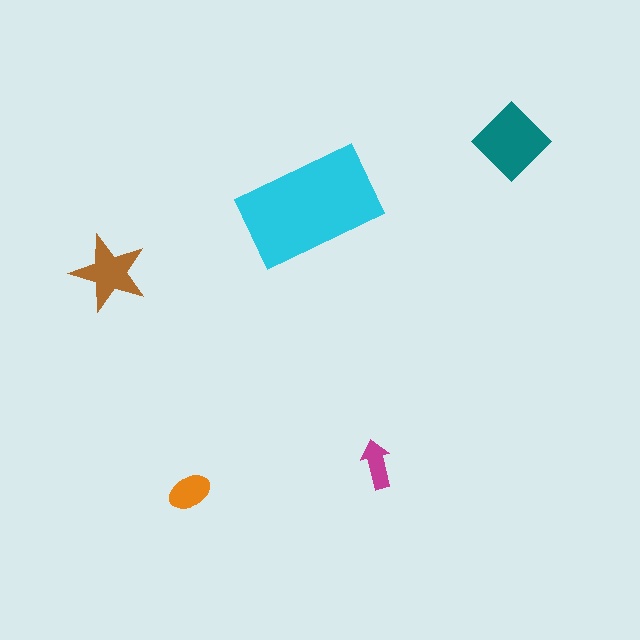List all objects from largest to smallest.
The cyan rectangle, the teal diamond, the brown star, the orange ellipse, the magenta arrow.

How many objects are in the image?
There are 5 objects in the image.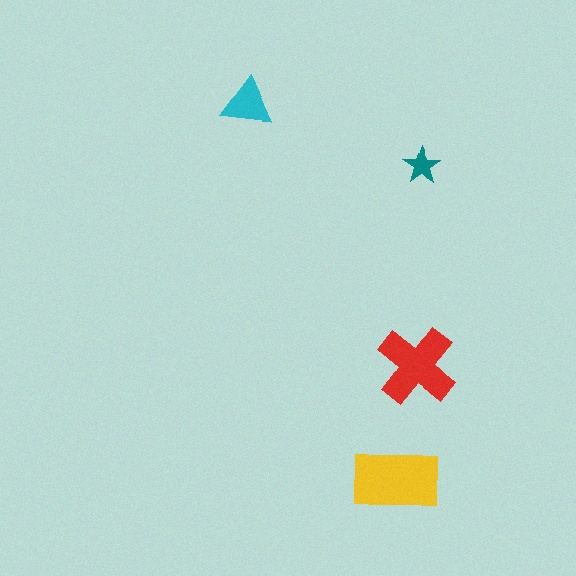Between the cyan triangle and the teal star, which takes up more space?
The cyan triangle.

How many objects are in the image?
There are 4 objects in the image.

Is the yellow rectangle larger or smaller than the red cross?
Larger.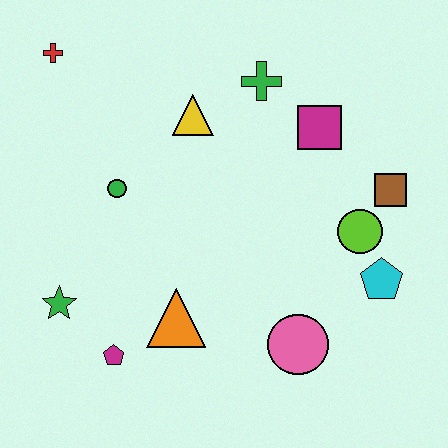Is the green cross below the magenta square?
No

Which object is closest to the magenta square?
The green cross is closest to the magenta square.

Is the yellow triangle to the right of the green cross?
No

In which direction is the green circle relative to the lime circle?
The green circle is to the left of the lime circle.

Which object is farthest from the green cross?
The magenta pentagon is farthest from the green cross.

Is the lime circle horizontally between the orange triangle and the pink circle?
No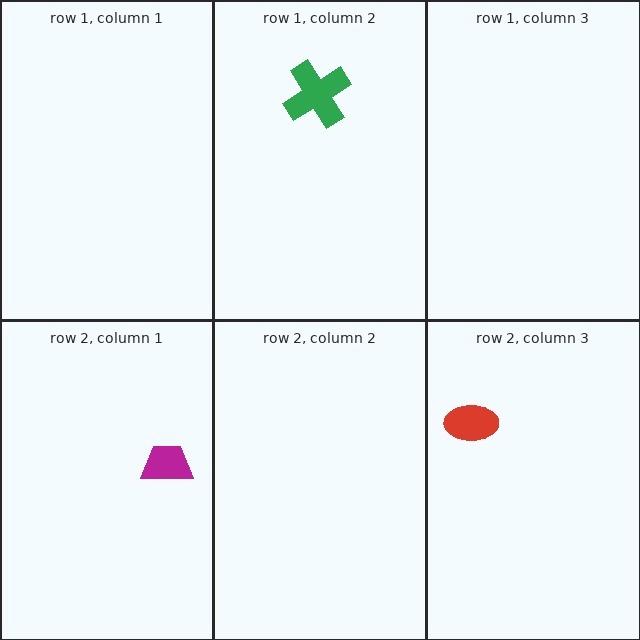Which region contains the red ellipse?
The row 2, column 3 region.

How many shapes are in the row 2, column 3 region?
1.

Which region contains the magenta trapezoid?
The row 2, column 1 region.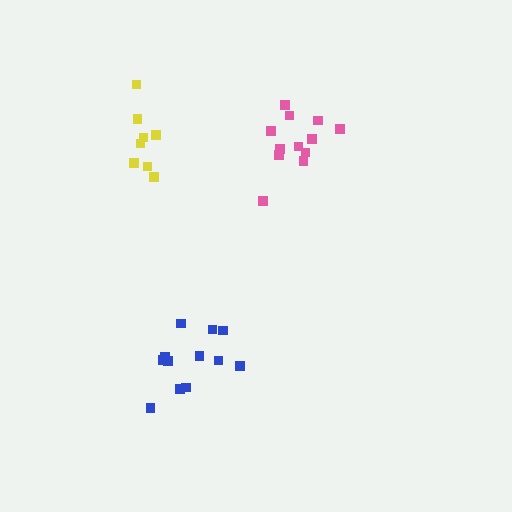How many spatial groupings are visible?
There are 3 spatial groupings.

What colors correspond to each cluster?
The clusters are colored: blue, pink, yellow.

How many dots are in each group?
Group 1: 12 dots, Group 2: 12 dots, Group 3: 9 dots (33 total).